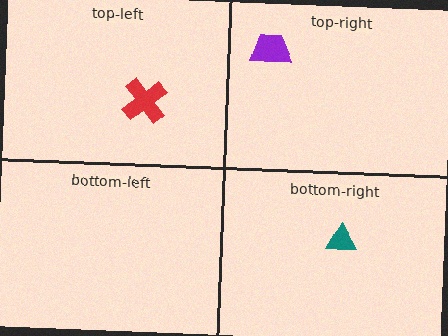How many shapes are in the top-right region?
1.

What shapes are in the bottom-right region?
The teal triangle.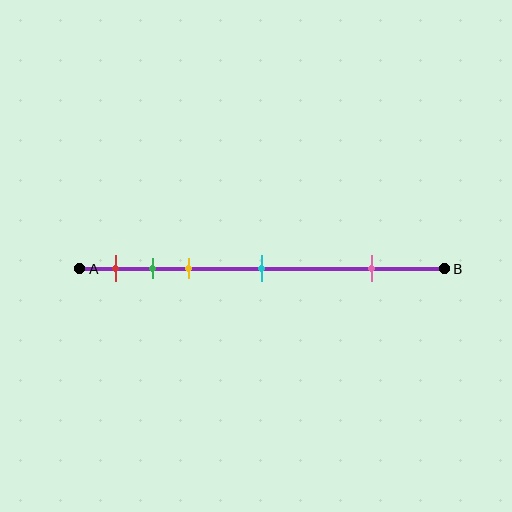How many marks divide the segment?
There are 5 marks dividing the segment.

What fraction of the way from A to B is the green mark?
The green mark is approximately 20% (0.2) of the way from A to B.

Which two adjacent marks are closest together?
The green and yellow marks are the closest adjacent pair.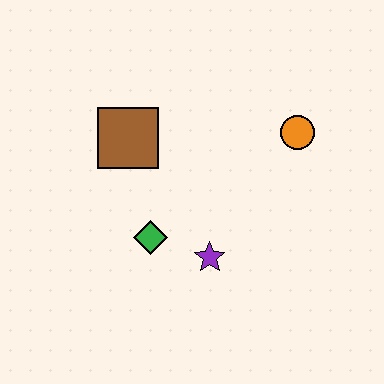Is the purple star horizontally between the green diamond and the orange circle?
Yes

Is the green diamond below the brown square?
Yes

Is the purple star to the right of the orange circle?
No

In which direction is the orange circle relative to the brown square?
The orange circle is to the right of the brown square.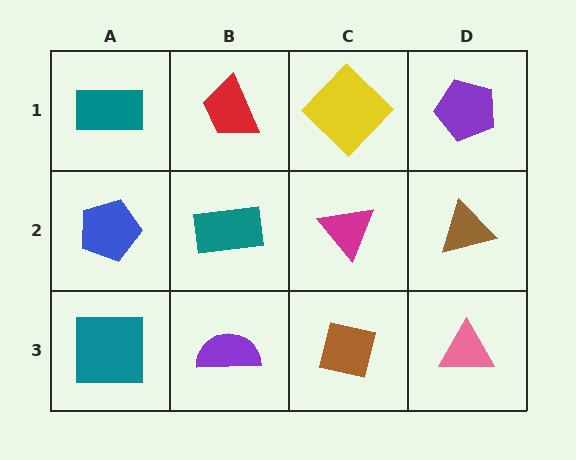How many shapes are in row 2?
4 shapes.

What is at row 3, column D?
A pink triangle.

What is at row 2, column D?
A brown triangle.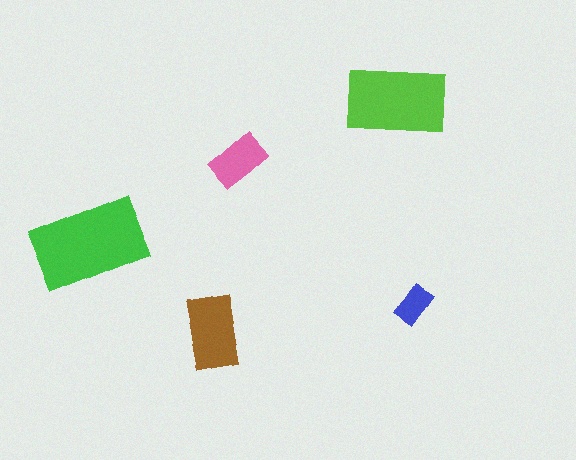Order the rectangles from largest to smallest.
the green one, the lime one, the brown one, the pink one, the blue one.